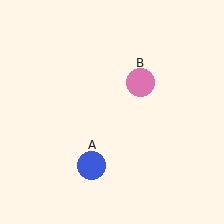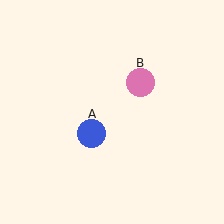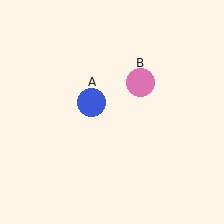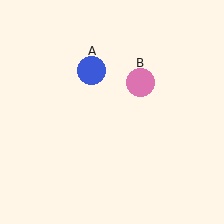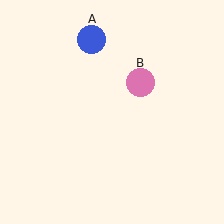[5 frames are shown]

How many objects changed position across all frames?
1 object changed position: blue circle (object A).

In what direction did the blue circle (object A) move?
The blue circle (object A) moved up.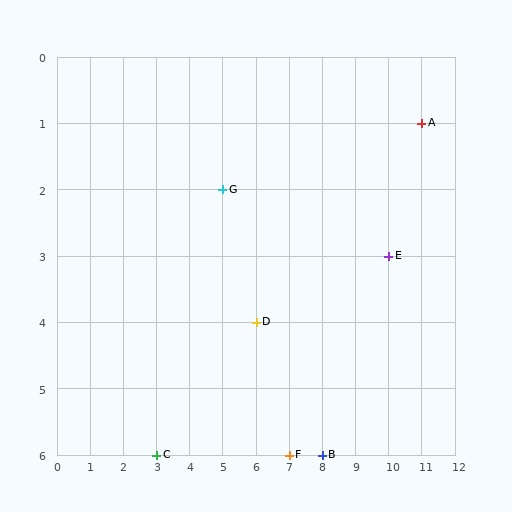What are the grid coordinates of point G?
Point G is at grid coordinates (5, 2).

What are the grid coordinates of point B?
Point B is at grid coordinates (8, 6).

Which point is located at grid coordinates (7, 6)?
Point F is at (7, 6).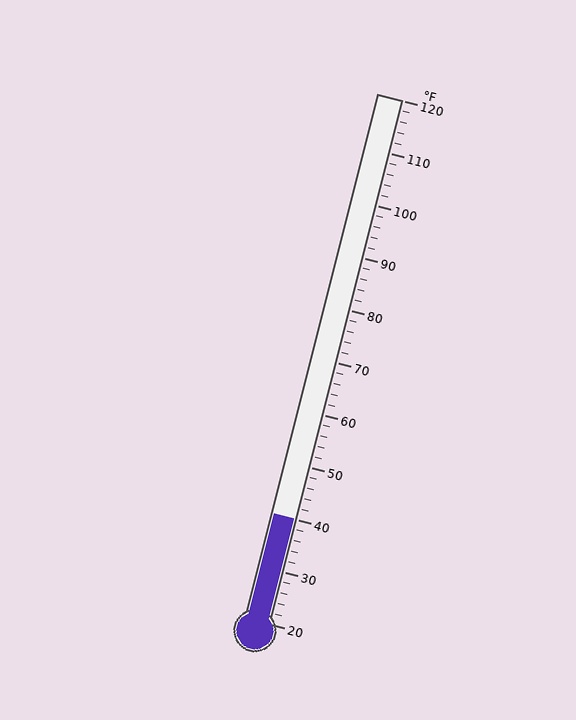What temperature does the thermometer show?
The thermometer shows approximately 40°F.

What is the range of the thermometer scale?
The thermometer scale ranges from 20°F to 120°F.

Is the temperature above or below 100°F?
The temperature is below 100°F.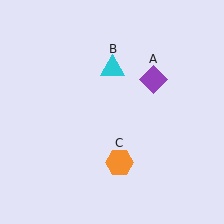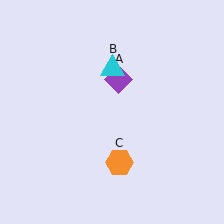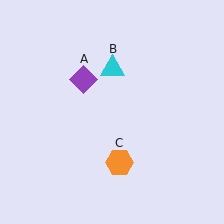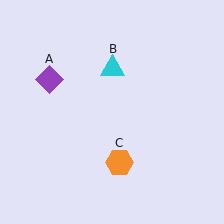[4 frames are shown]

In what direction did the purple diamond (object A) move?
The purple diamond (object A) moved left.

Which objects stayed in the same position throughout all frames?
Cyan triangle (object B) and orange hexagon (object C) remained stationary.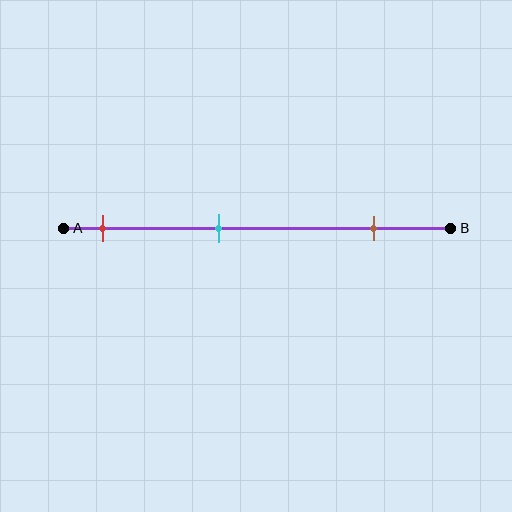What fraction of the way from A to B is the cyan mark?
The cyan mark is approximately 40% (0.4) of the way from A to B.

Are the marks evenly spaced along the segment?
Yes, the marks are approximately evenly spaced.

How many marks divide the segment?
There are 3 marks dividing the segment.